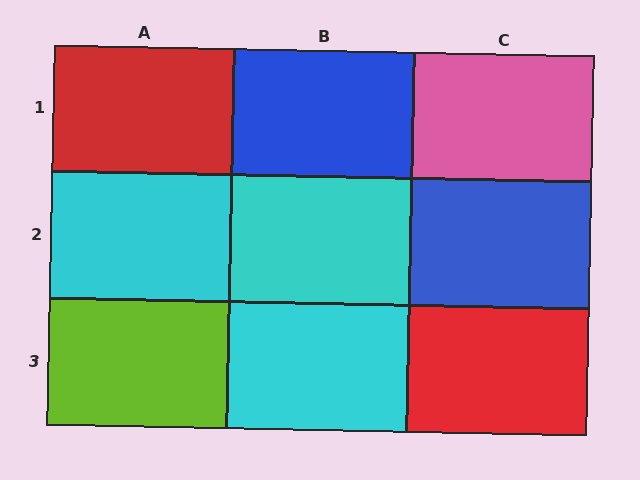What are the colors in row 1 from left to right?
Red, blue, pink.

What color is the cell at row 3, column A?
Lime.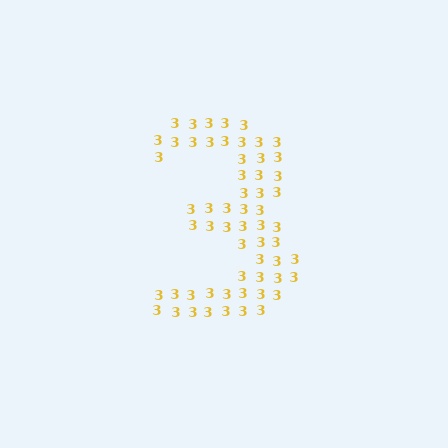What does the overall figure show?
The overall figure shows the digit 3.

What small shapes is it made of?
It is made of small digit 3's.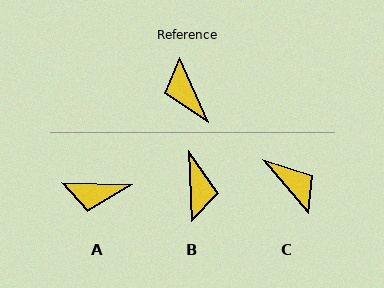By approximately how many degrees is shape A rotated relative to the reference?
Approximately 65 degrees counter-clockwise.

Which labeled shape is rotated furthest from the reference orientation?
C, about 164 degrees away.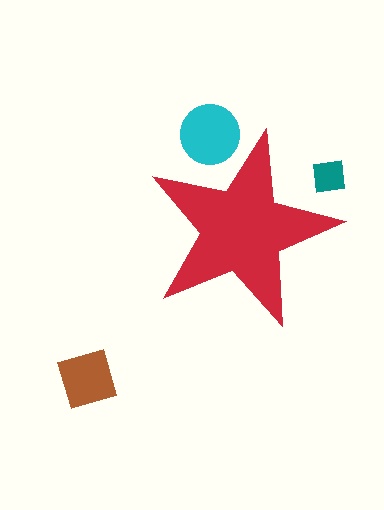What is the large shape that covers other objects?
A red star.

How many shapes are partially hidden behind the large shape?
2 shapes are partially hidden.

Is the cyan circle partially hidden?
Yes, the cyan circle is partially hidden behind the red star.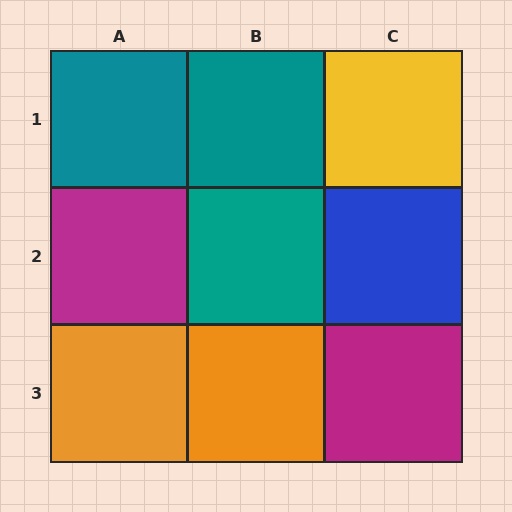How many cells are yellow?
1 cell is yellow.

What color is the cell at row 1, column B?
Teal.